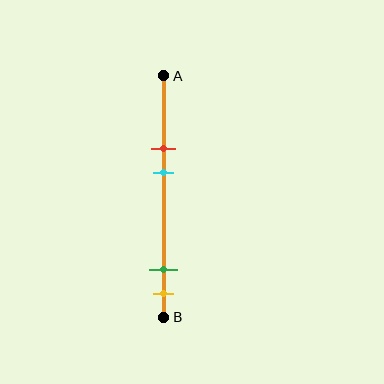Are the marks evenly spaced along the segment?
No, the marks are not evenly spaced.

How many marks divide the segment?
There are 4 marks dividing the segment.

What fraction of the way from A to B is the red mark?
The red mark is approximately 30% (0.3) of the way from A to B.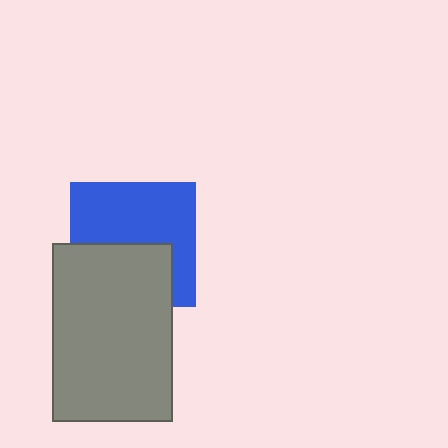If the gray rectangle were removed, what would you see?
You would see the complete blue square.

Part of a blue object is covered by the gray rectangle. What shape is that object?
It is a square.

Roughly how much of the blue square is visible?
About half of it is visible (roughly 58%).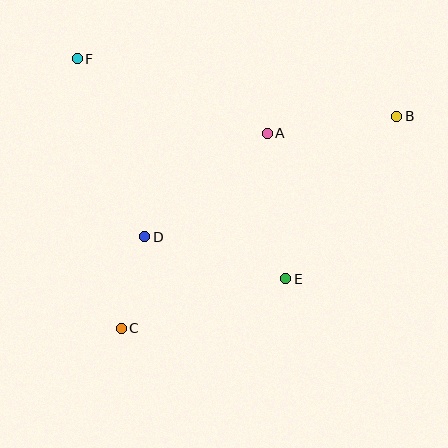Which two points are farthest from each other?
Points B and C are farthest from each other.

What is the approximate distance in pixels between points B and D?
The distance between B and D is approximately 279 pixels.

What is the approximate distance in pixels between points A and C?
The distance between A and C is approximately 244 pixels.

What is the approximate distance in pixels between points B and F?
The distance between B and F is approximately 325 pixels.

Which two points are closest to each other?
Points C and D are closest to each other.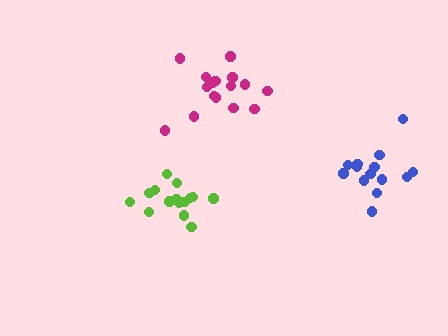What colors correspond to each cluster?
The clusters are colored: lime, blue, magenta.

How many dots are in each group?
Group 1: 15 dots, Group 2: 14 dots, Group 3: 16 dots (45 total).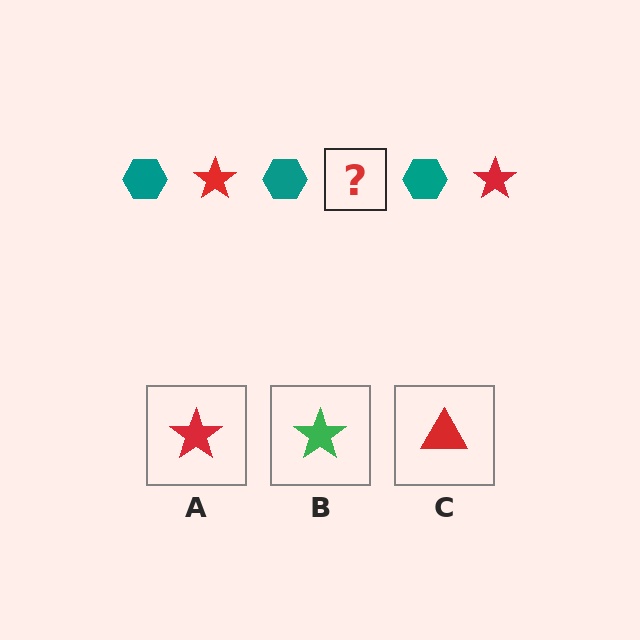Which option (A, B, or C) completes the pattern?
A.